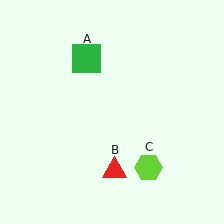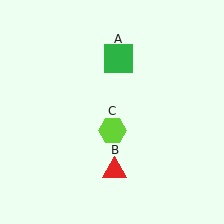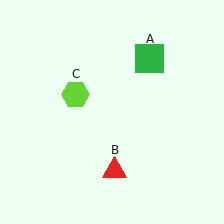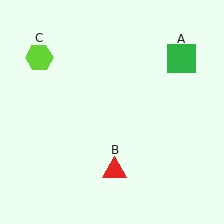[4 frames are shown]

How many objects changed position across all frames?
2 objects changed position: green square (object A), lime hexagon (object C).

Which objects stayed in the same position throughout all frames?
Red triangle (object B) remained stationary.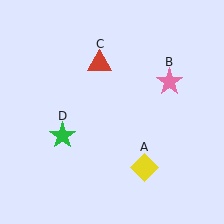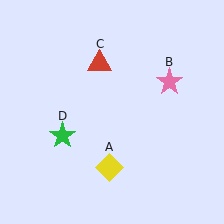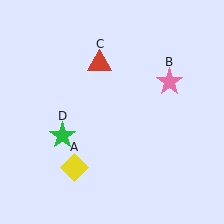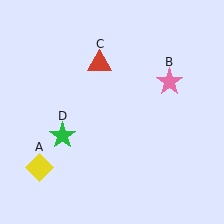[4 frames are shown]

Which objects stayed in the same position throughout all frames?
Pink star (object B) and red triangle (object C) and green star (object D) remained stationary.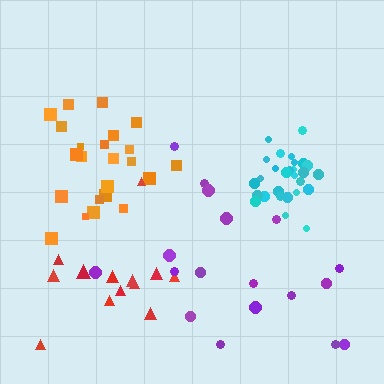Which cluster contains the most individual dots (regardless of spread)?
Cyan (29).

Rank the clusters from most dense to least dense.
cyan, orange, red, purple.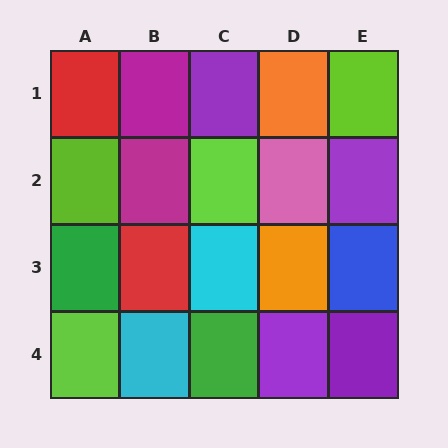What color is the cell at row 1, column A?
Red.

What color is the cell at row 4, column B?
Cyan.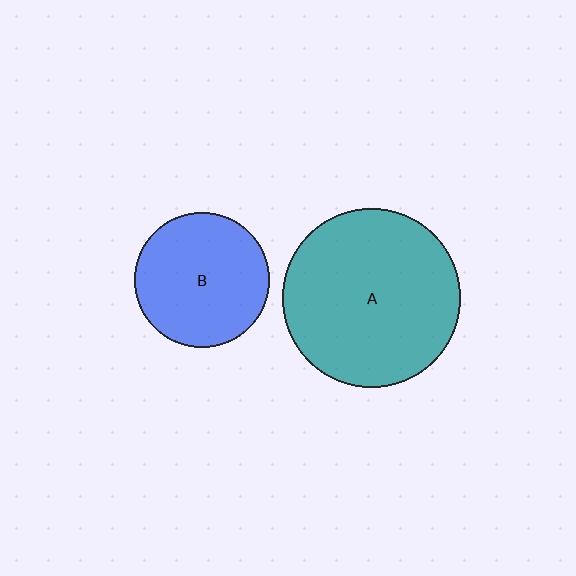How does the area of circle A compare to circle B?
Approximately 1.8 times.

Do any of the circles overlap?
No, none of the circles overlap.